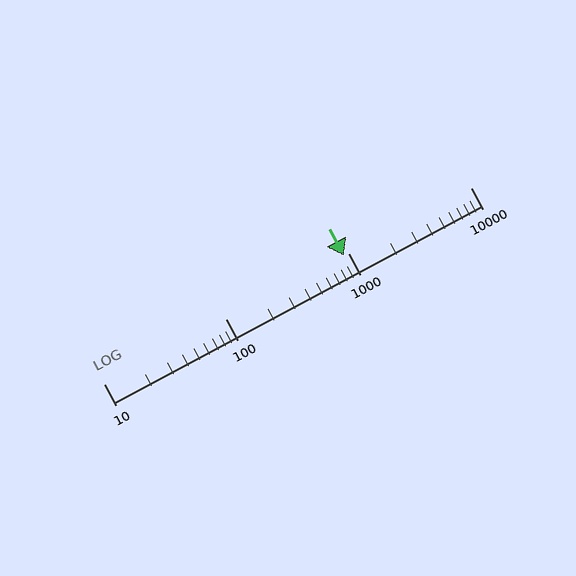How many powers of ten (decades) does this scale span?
The scale spans 3 decades, from 10 to 10000.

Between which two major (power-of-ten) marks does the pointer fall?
The pointer is between 100 and 1000.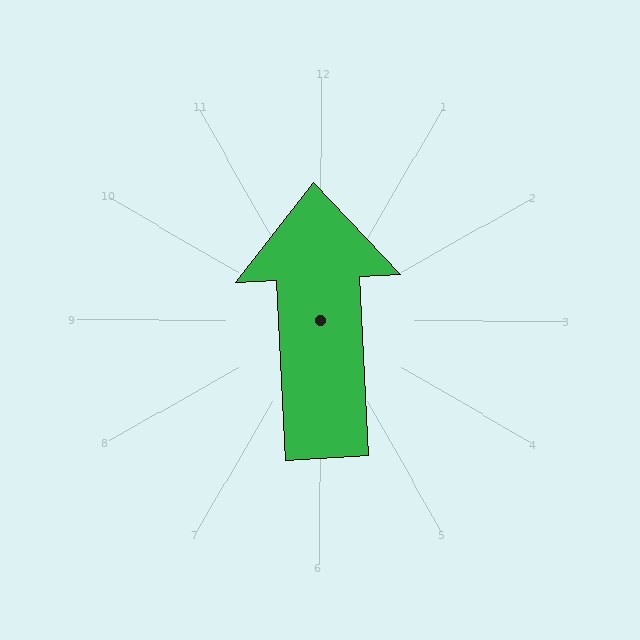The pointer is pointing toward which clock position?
Roughly 12 o'clock.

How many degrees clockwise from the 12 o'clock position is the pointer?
Approximately 357 degrees.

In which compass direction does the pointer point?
North.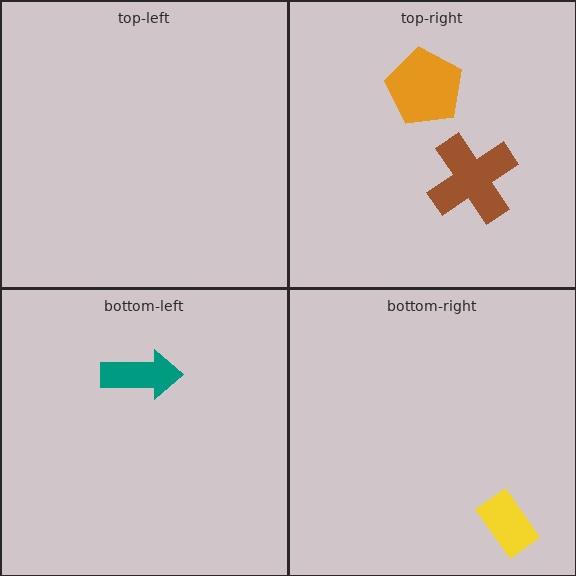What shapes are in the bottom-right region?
The yellow rectangle.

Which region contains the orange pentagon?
The top-right region.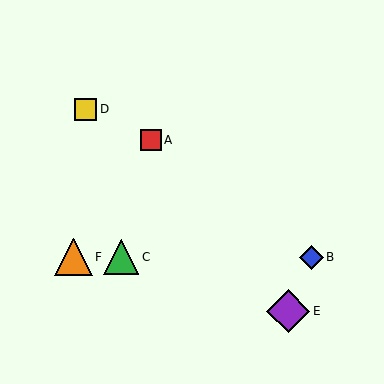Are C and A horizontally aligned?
No, C is at y≈257 and A is at y≈140.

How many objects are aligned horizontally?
3 objects (B, C, F) are aligned horizontally.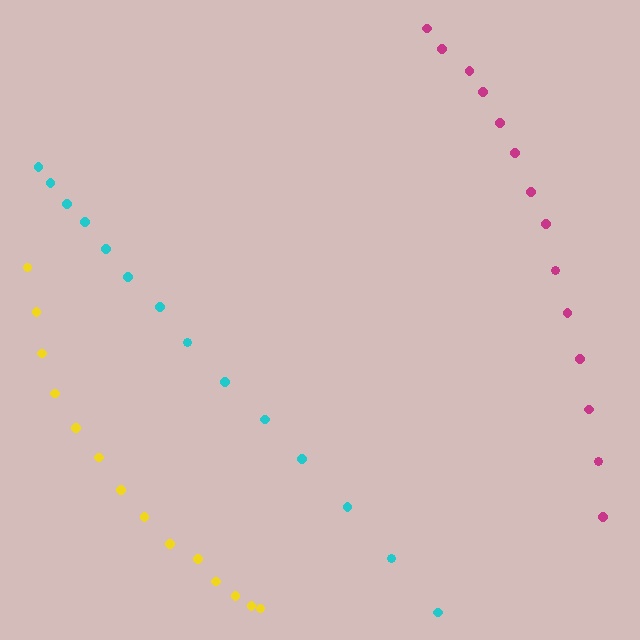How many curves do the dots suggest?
There are 3 distinct paths.